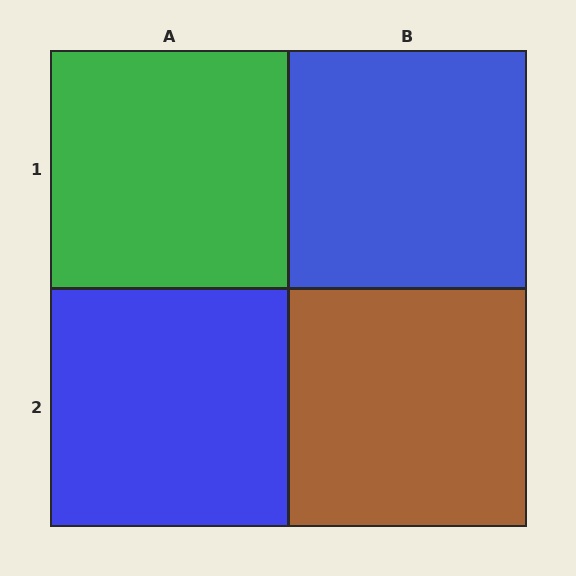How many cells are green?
1 cell is green.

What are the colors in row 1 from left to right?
Green, blue.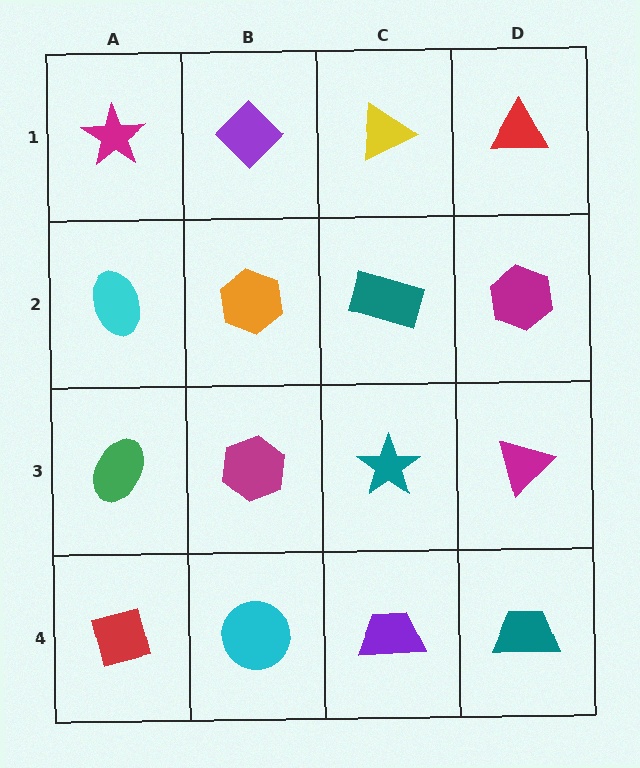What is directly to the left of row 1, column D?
A yellow triangle.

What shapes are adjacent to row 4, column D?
A magenta triangle (row 3, column D), a purple trapezoid (row 4, column C).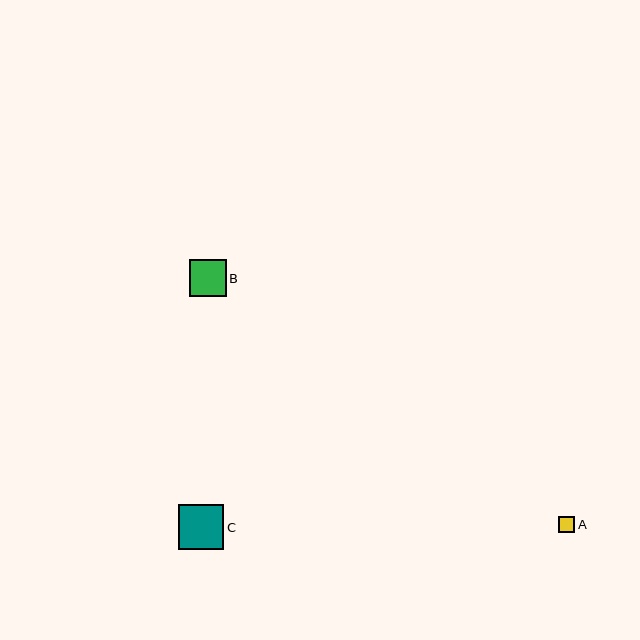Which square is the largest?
Square C is the largest with a size of approximately 45 pixels.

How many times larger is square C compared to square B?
Square C is approximately 1.2 times the size of square B.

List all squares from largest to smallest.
From largest to smallest: C, B, A.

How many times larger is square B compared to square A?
Square B is approximately 2.3 times the size of square A.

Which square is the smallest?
Square A is the smallest with a size of approximately 16 pixels.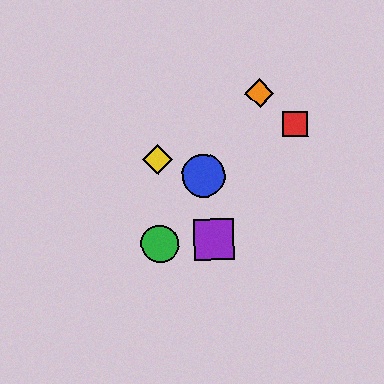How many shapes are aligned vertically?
2 shapes (the green circle, the yellow diamond) are aligned vertically.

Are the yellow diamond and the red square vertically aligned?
No, the yellow diamond is at x≈158 and the red square is at x≈295.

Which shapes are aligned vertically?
The green circle, the yellow diamond are aligned vertically.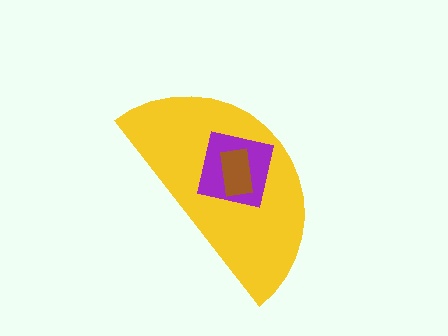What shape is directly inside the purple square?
The brown rectangle.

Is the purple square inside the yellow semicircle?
Yes.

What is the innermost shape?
The brown rectangle.